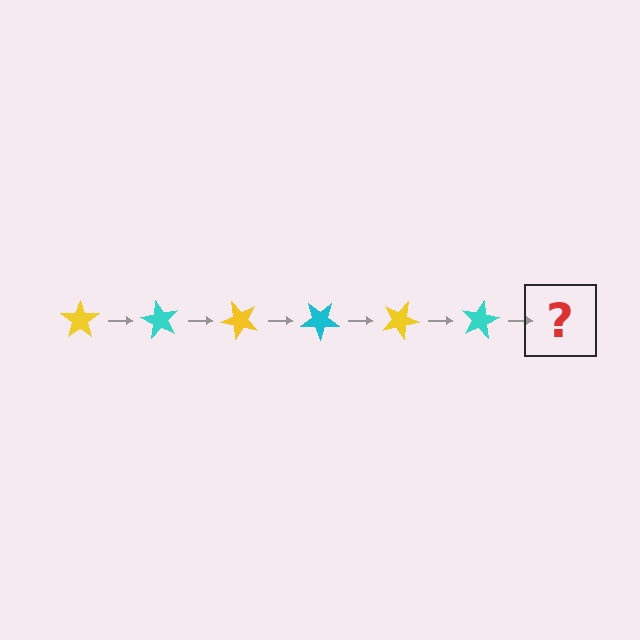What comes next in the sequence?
The next element should be a yellow star, rotated 360 degrees from the start.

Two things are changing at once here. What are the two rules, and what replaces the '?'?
The two rules are that it rotates 60 degrees each step and the color cycles through yellow and cyan. The '?' should be a yellow star, rotated 360 degrees from the start.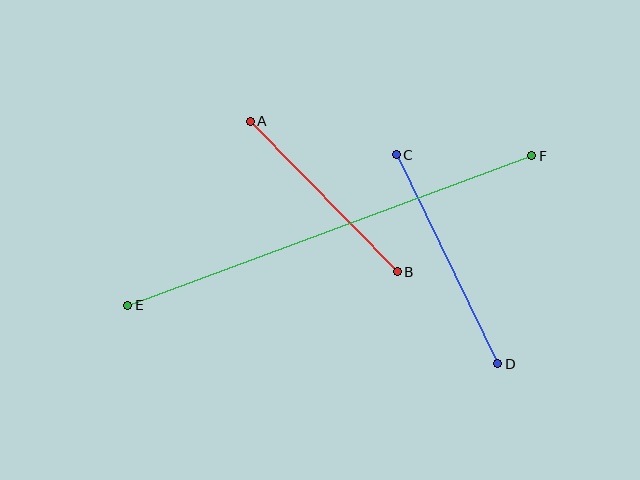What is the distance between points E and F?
The distance is approximately 431 pixels.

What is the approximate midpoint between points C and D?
The midpoint is at approximately (447, 259) pixels.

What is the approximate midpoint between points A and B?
The midpoint is at approximately (324, 196) pixels.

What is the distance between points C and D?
The distance is approximately 232 pixels.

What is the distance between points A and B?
The distance is approximately 210 pixels.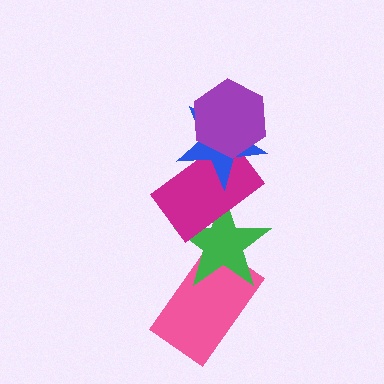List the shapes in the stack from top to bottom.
From top to bottom: the purple hexagon, the blue star, the magenta rectangle, the green star, the pink rectangle.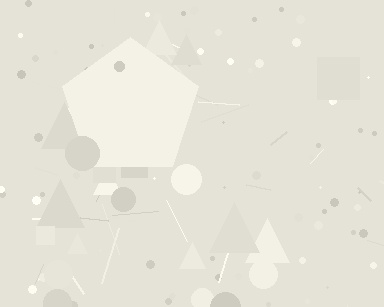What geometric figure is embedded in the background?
A pentagon is embedded in the background.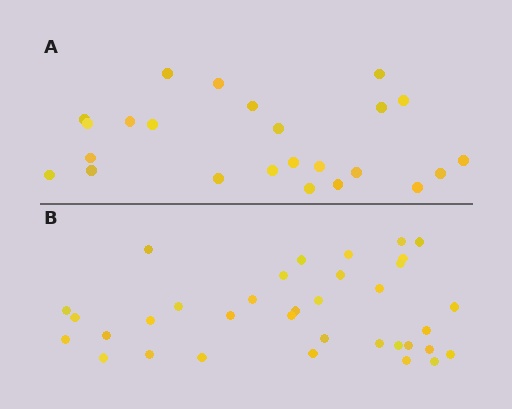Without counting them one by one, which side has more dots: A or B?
Region B (the bottom region) has more dots.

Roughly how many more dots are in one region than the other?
Region B has roughly 12 or so more dots than region A.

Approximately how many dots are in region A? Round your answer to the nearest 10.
About 20 dots. (The exact count is 24, which rounds to 20.)